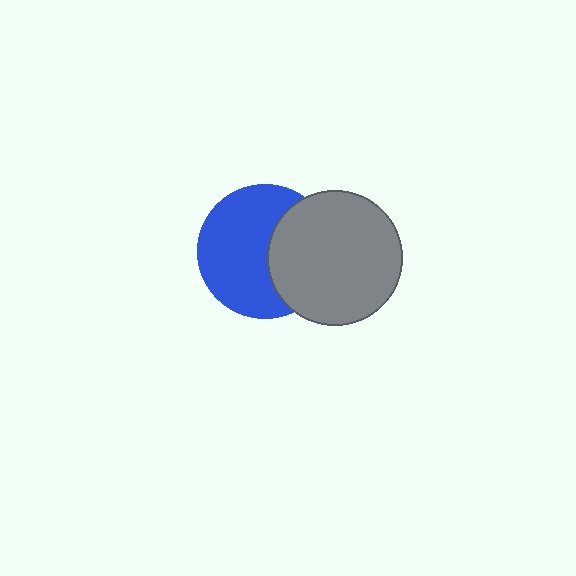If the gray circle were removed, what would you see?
You would see the complete blue circle.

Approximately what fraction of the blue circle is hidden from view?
Roughly 37% of the blue circle is hidden behind the gray circle.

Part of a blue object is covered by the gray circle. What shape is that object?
It is a circle.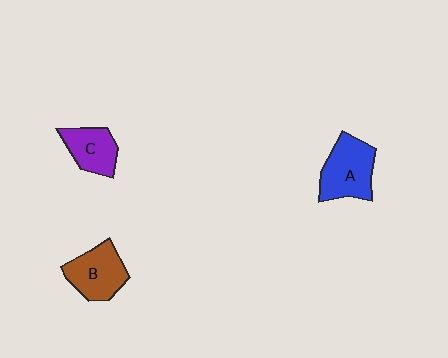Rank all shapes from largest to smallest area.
From largest to smallest: A (blue), B (brown), C (purple).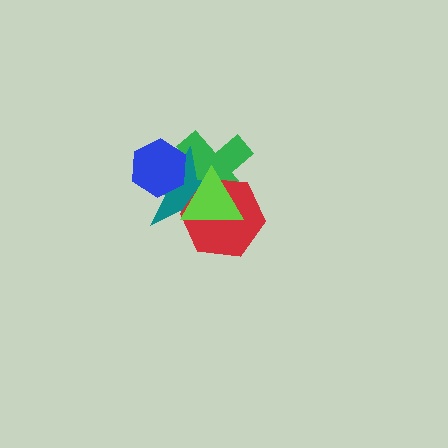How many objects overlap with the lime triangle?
3 objects overlap with the lime triangle.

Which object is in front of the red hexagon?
The lime triangle is in front of the red hexagon.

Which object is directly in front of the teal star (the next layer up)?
The blue hexagon is directly in front of the teal star.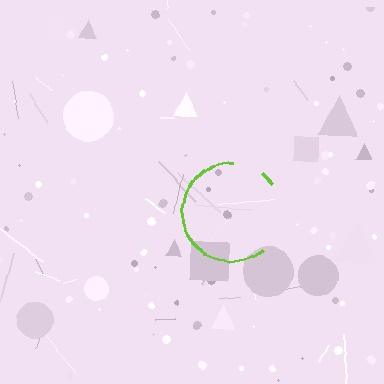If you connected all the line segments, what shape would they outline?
They would outline a circle.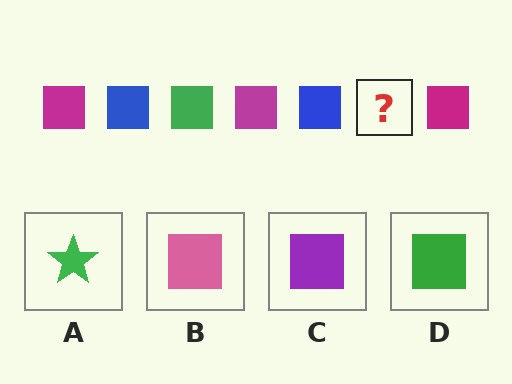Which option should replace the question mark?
Option D.